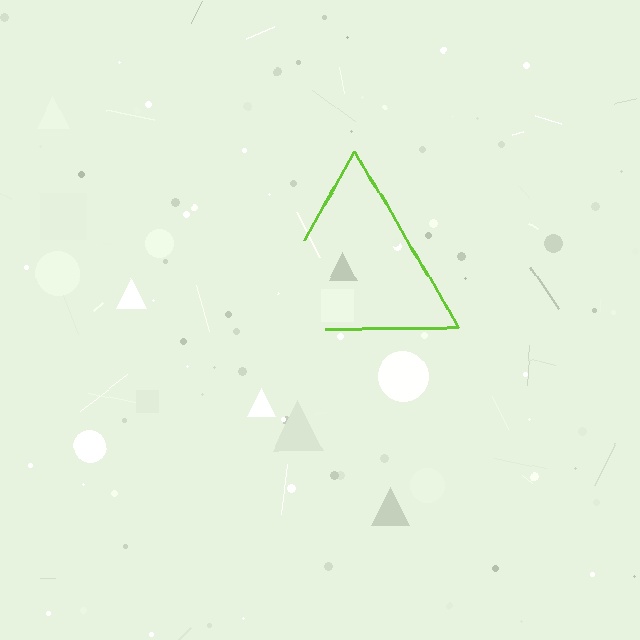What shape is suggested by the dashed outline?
The dashed outline suggests a triangle.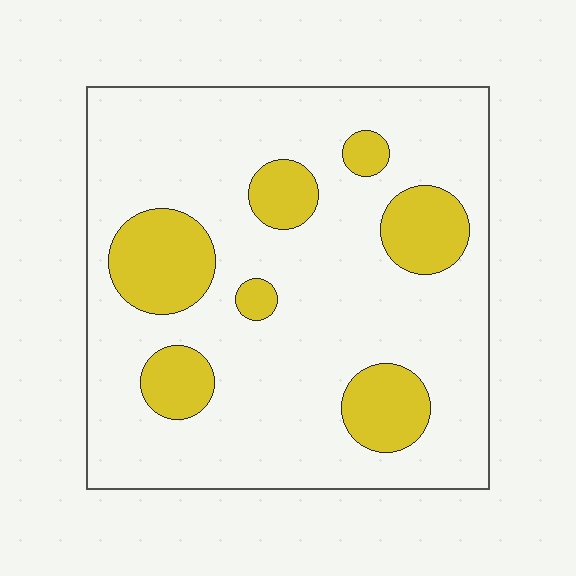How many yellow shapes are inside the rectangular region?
7.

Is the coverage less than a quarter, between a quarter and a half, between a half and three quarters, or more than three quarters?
Less than a quarter.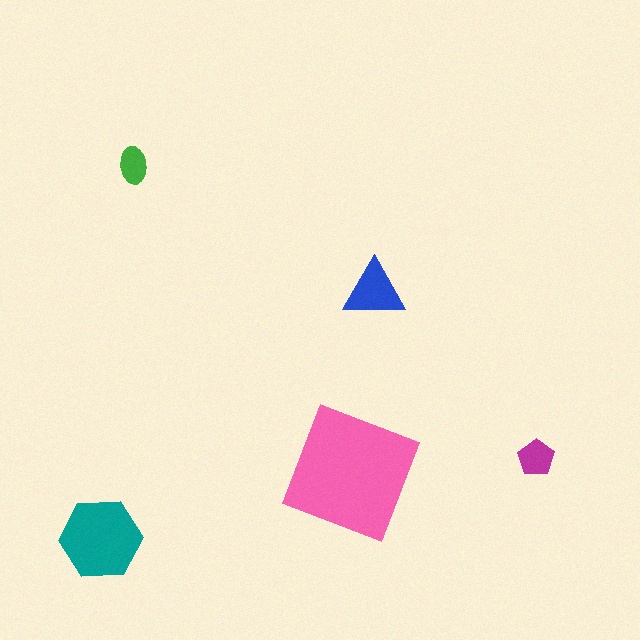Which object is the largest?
The pink square.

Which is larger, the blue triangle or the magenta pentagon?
The blue triangle.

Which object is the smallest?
The green ellipse.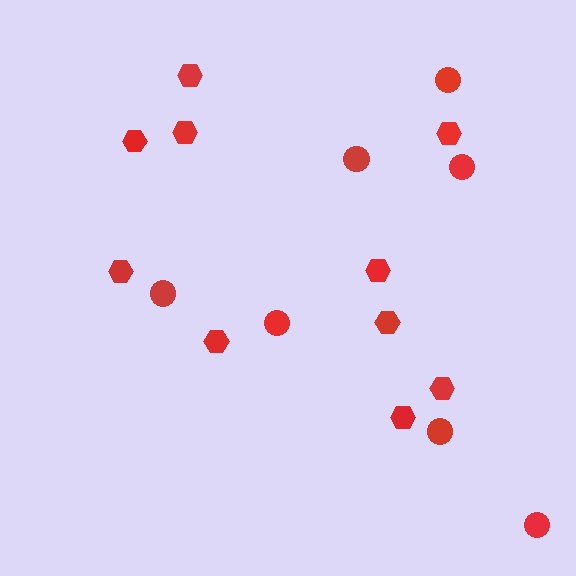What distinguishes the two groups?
There are 2 groups: one group of circles (7) and one group of hexagons (10).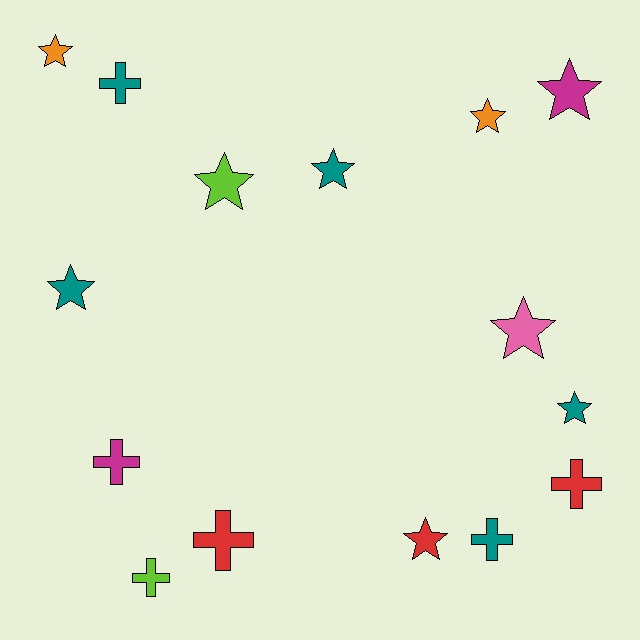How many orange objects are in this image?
There are 2 orange objects.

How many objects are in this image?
There are 15 objects.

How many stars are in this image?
There are 9 stars.